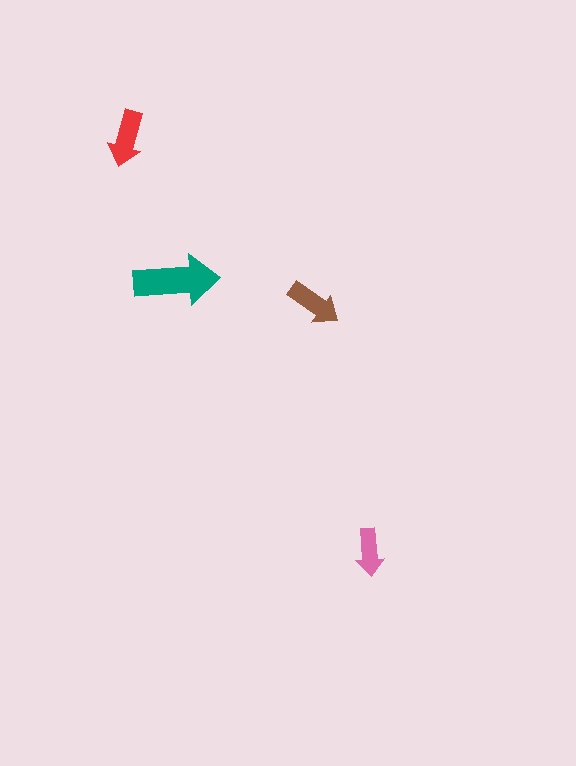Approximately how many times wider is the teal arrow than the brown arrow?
About 1.5 times wider.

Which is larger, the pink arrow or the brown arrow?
The brown one.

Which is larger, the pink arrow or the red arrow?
The red one.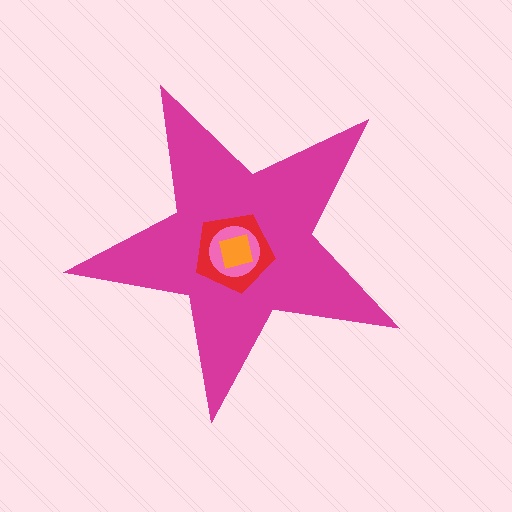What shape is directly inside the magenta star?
The red pentagon.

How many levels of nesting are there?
4.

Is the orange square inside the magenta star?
Yes.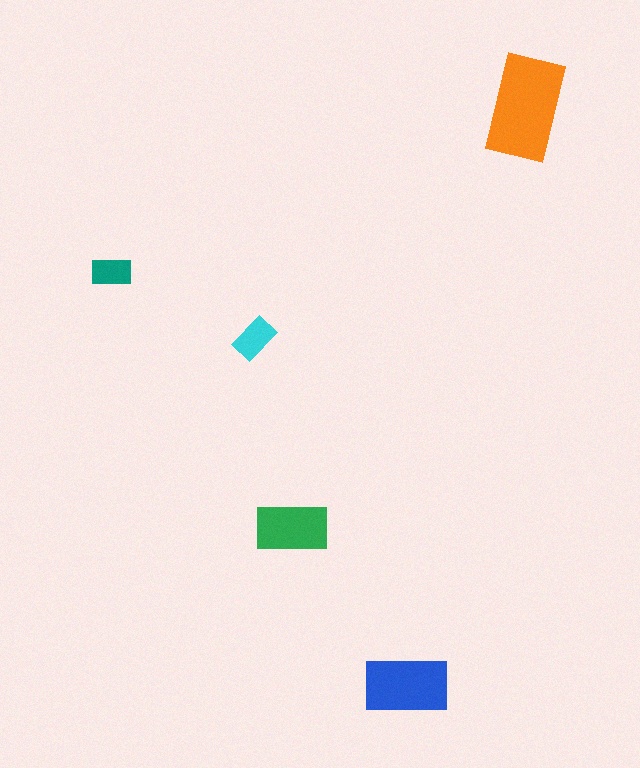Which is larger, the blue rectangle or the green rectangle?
The blue one.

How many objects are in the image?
There are 5 objects in the image.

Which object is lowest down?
The blue rectangle is bottommost.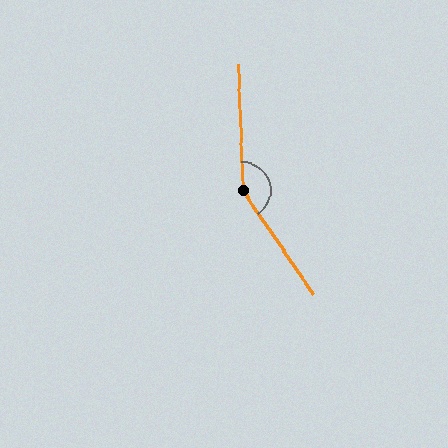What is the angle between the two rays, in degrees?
Approximately 148 degrees.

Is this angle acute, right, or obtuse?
It is obtuse.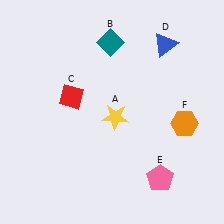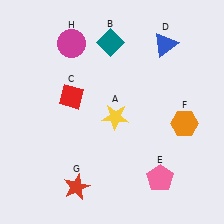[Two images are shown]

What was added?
A red star (G), a magenta circle (H) were added in Image 2.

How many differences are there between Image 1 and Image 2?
There are 2 differences between the two images.